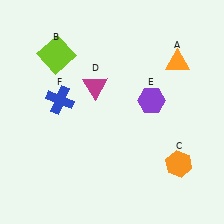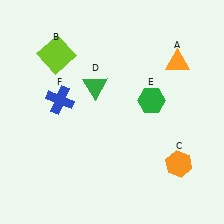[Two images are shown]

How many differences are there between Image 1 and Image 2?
There are 2 differences between the two images.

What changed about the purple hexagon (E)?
In Image 1, E is purple. In Image 2, it changed to green.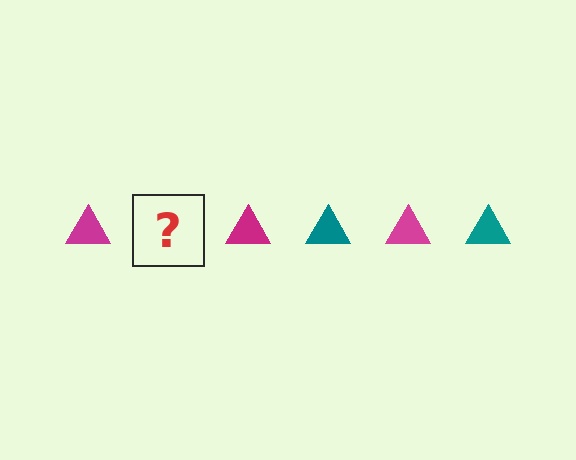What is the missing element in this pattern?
The missing element is a teal triangle.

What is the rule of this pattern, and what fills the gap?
The rule is that the pattern cycles through magenta, teal triangles. The gap should be filled with a teal triangle.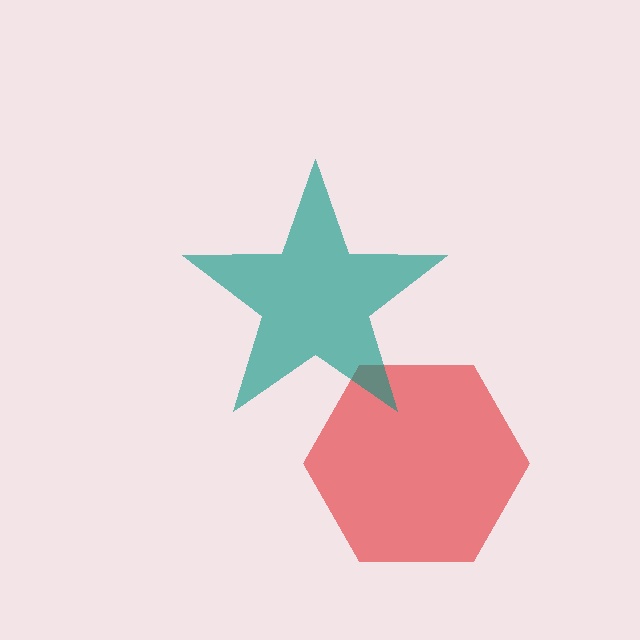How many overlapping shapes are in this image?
There are 2 overlapping shapes in the image.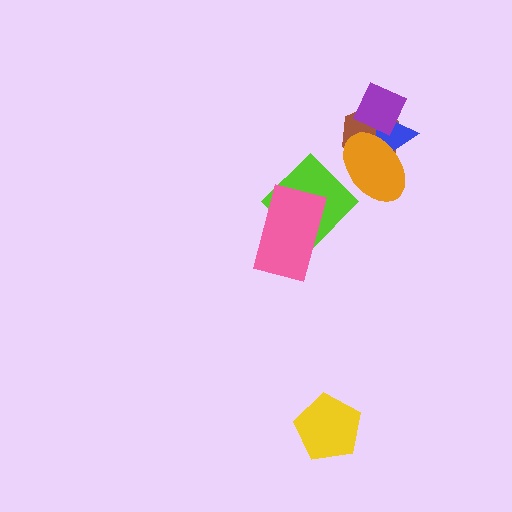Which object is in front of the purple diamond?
The orange ellipse is in front of the purple diamond.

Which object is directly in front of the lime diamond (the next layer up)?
The pink rectangle is directly in front of the lime diamond.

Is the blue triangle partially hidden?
Yes, it is partially covered by another shape.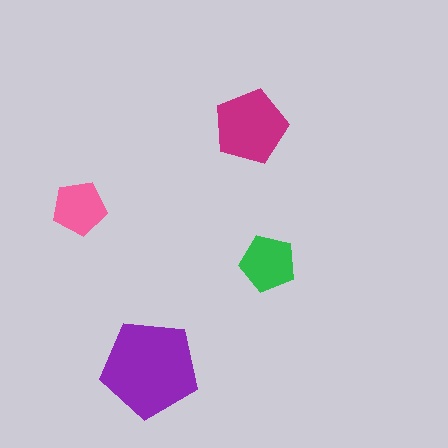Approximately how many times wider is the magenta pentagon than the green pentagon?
About 1.5 times wider.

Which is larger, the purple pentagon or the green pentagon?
The purple one.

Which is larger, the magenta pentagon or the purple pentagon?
The purple one.